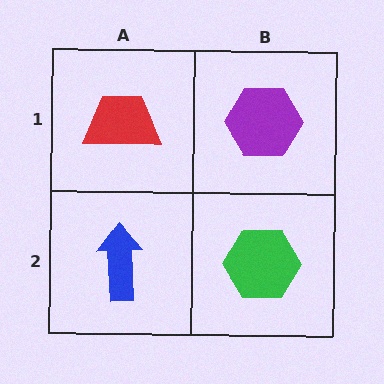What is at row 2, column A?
A blue arrow.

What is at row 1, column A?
A red trapezoid.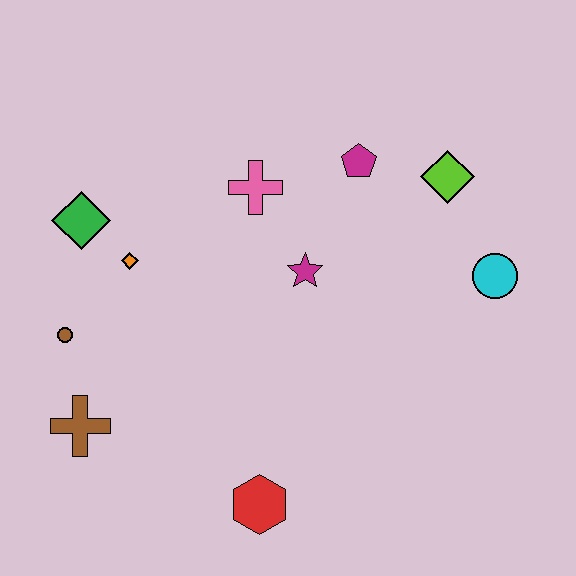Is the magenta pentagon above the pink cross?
Yes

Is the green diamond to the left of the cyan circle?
Yes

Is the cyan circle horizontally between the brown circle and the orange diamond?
No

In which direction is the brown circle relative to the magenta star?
The brown circle is to the left of the magenta star.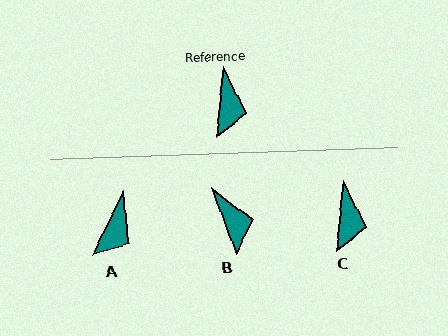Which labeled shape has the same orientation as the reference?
C.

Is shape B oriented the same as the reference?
No, it is off by about 25 degrees.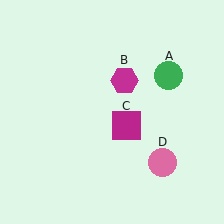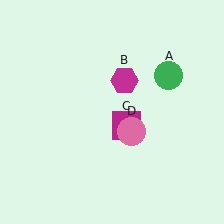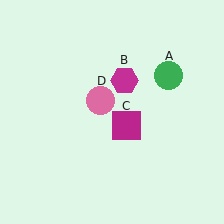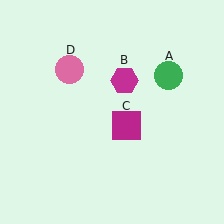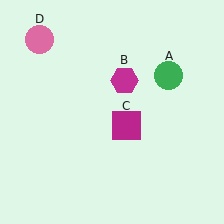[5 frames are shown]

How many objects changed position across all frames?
1 object changed position: pink circle (object D).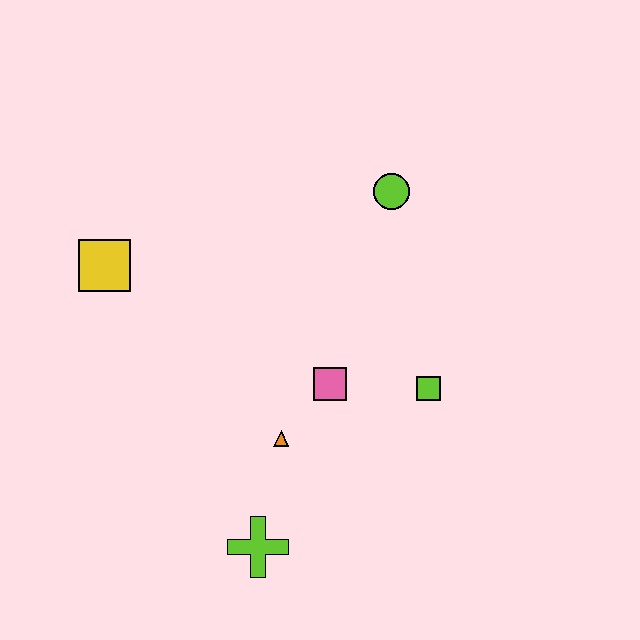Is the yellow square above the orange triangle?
Yes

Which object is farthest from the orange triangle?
The lime circle is farthest from the orange triangle.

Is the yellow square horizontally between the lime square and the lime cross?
No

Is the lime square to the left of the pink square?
No